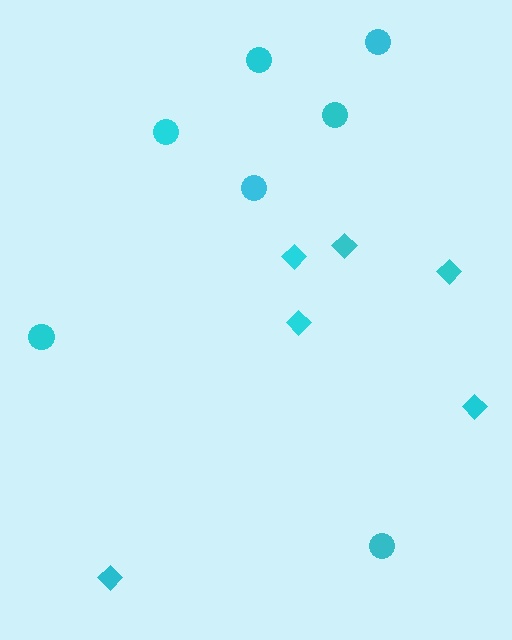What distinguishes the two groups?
There are 2 groups: one group of diamonds (6) and one group of circles (7).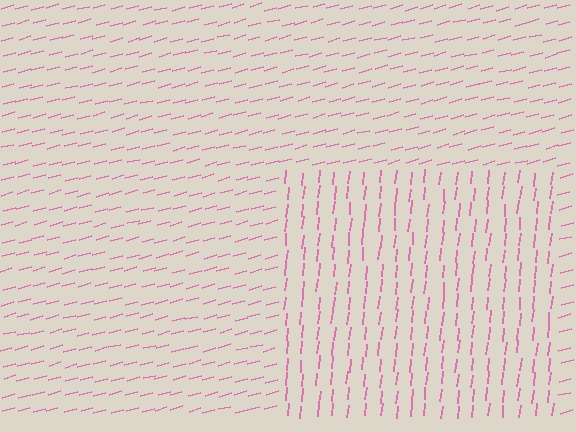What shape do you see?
I see a rectangle.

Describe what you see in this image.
The image is filled with small pink line segments. A rectangle region in the image has lines oriented differently from the surrounding lines, creating a visible texture boundary.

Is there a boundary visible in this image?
Yes, there is a texture boundary formed by a change in line orientation.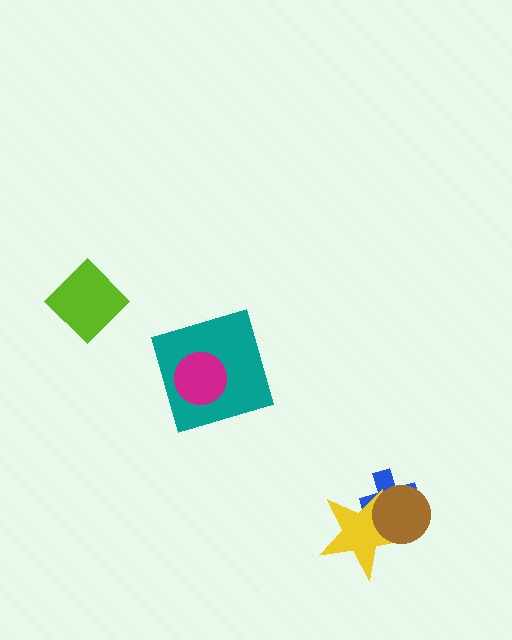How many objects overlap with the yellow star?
2 objects overlap with the yellow star.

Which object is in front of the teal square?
The magenta circle is in front of the teal square.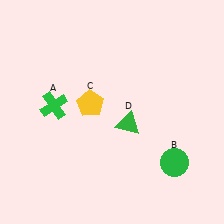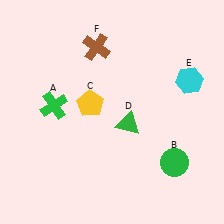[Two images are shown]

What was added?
A cyan hexagon (E), a brown cross (F) were added in Image 2.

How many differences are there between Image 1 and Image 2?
There are 2 differences between the two images.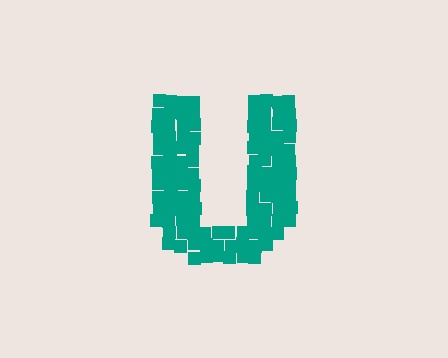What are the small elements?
The small elements are squares.